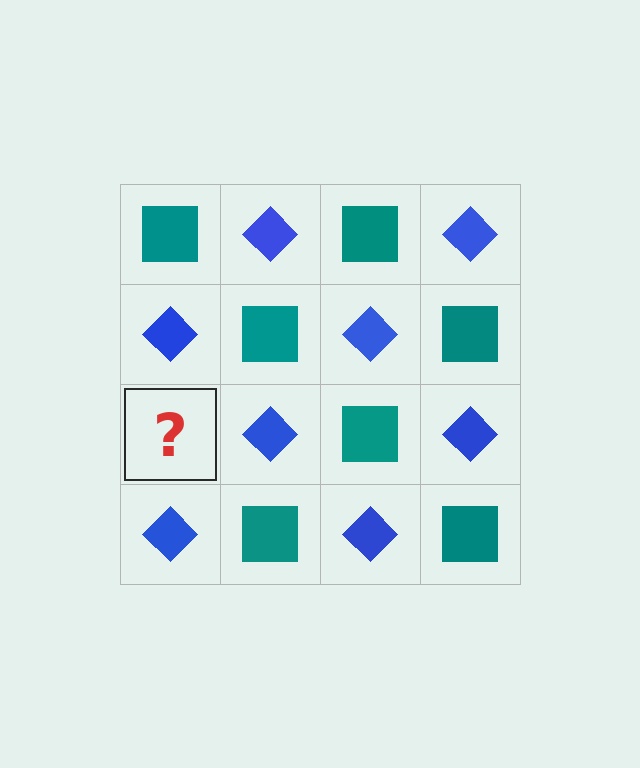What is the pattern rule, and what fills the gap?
The rule is that it alternates teal square and blue diamond in a checkerboard pattern. The gap should be filled with a teal square.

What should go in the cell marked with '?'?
The missing cell should contain a teal square.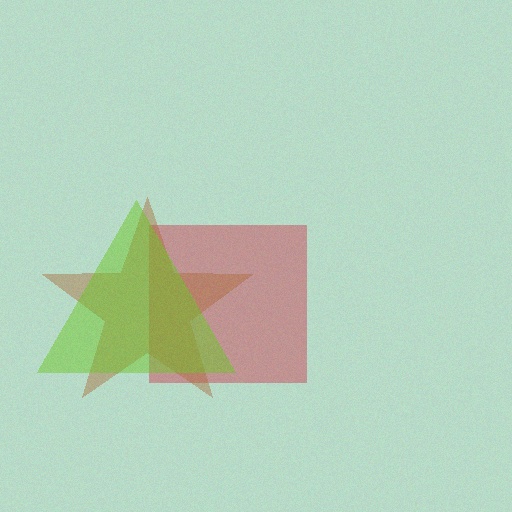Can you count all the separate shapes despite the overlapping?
Yes, there are 3 separate shapes.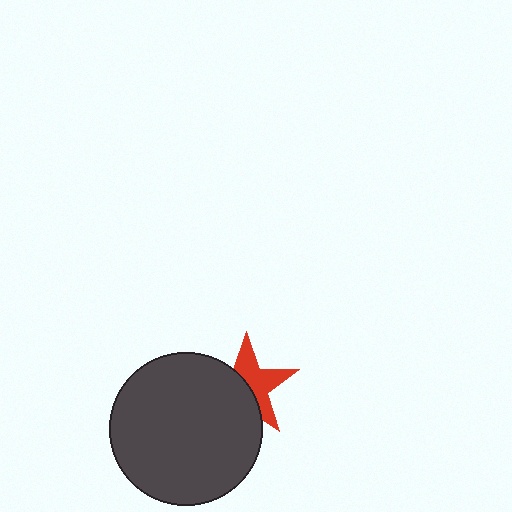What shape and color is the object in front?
The object in front is a dark gray circle.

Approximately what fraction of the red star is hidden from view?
Roughly 49% of the red star is hidden behind the dark gray circle.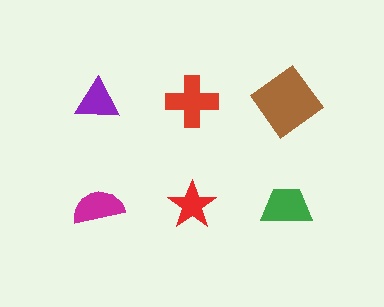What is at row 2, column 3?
A green trapezoid.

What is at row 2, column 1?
A magenta semicircle.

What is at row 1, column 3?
A brown diamond.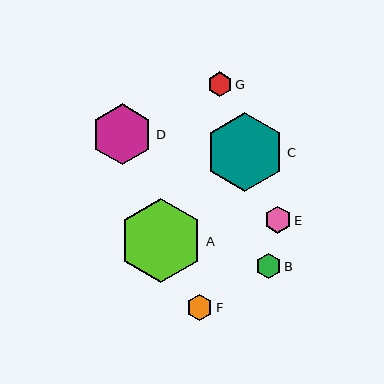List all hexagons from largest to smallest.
From largest to smallest: A, C, D, E, F, B, G.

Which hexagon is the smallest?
Hexagon G is the smallest with a size of approximately 25 pixels.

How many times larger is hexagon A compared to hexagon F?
Hexagon A is approximately 3.2 times the size of hexagon F.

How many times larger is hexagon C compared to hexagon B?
Hexagon C is approximately 3.1 times the size of hexagon B.